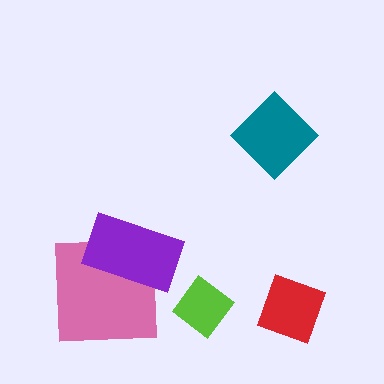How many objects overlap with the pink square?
1 object overlaps with the pink square.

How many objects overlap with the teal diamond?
0 objects overlap with the teal diamond.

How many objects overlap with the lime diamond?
0 objects overlap with the lime diamond.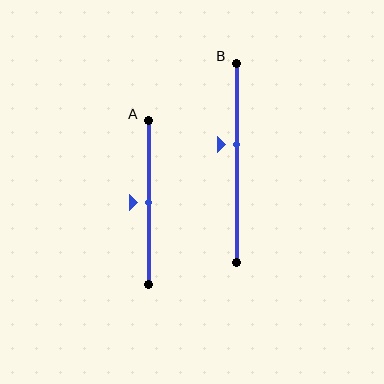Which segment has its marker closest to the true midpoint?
Segment A has its marker closest to the true midpoint.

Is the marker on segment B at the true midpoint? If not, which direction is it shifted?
No, the marker on segment B is shifted upward by about 9% of the segment length.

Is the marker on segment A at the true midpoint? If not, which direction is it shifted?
Yes, the marker on segment A is at the true midpoint.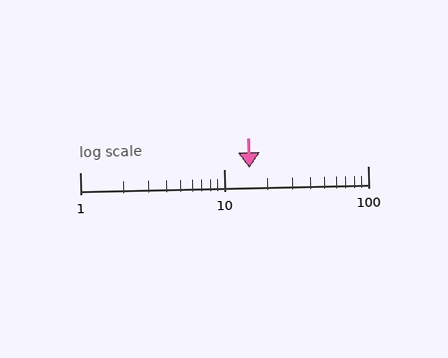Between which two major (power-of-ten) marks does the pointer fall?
The pointer is between 10 and 100.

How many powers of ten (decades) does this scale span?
The scale spans 2 decades, from 1 to 100.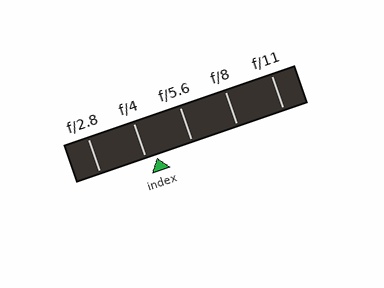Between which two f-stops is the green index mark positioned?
The index mark is between f/4 and f/5.6.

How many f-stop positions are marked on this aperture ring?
There are 5 f-stop positions marked.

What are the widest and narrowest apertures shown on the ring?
The widest aperture shown is f/2.8 and the narrowest is f/11.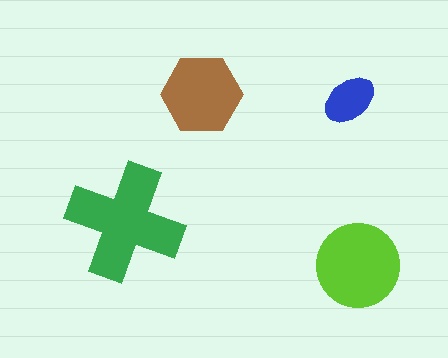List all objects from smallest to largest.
The blue ellipse, the brown hexagon, the lime circle, the green cross.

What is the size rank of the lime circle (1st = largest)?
2nd.